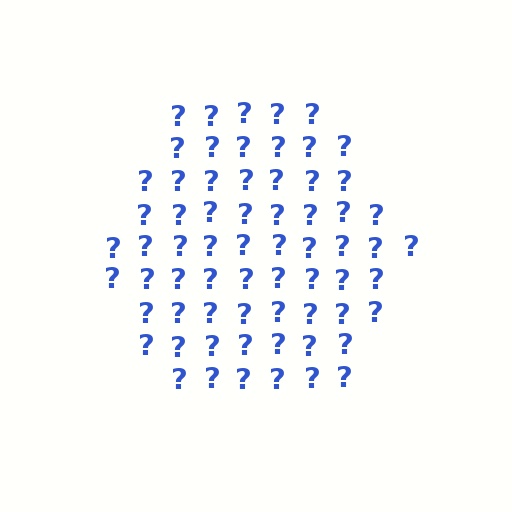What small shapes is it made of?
It is made of small question marks.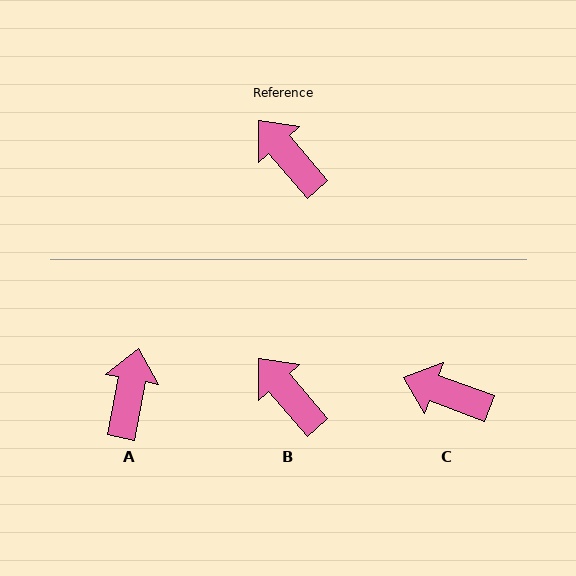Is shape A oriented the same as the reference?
No, it is off by about 51 degrees.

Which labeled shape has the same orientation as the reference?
B.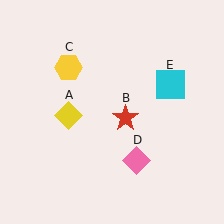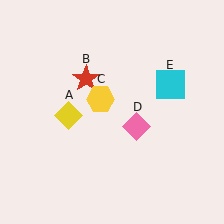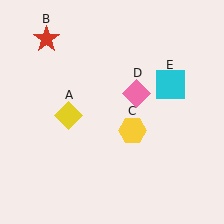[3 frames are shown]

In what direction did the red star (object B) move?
The red star (object B) moved up and to the left.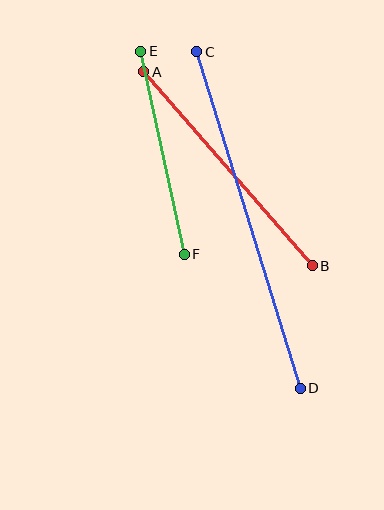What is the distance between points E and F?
The distance is approximately 207 pixels.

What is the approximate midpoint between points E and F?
The midpoint is at approximately (162, 153) pixels.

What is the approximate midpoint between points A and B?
The midpoint is at approximately (228, 169) pixels.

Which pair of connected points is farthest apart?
Points C and D are farthest apart.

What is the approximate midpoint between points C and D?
The midpoint is at approximately (249, 220) pixels.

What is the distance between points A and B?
The distance is approximately 257 pixels.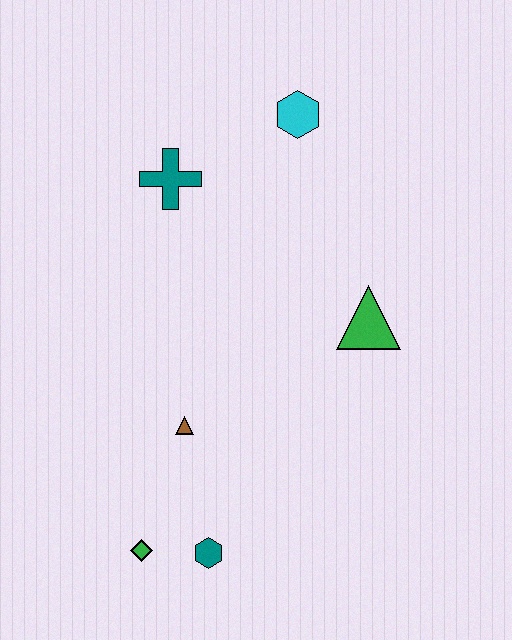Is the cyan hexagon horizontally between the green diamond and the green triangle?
Yes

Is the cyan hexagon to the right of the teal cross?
Yes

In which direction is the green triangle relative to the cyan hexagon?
The green triangle is below the cyan hexagon.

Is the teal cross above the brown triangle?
Yes